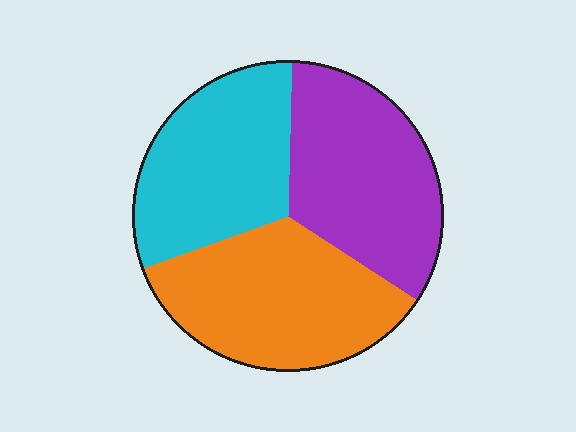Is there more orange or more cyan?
Orange.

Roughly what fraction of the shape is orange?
Orange takes up between a quarter and a half of the shape.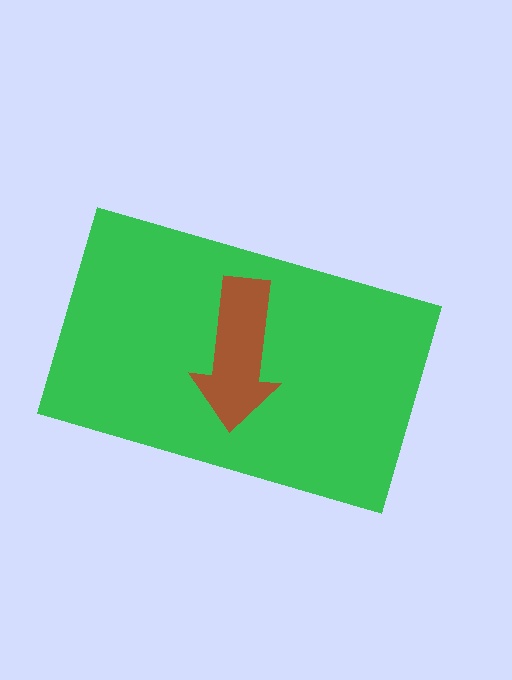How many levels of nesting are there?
2.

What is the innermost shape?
The brown arrow.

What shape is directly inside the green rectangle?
The brown arrow.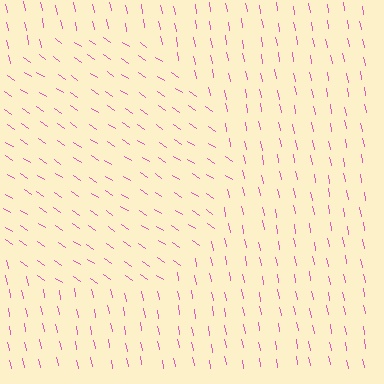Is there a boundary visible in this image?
Yes, there is a texture boundary formed by a change in line orientation.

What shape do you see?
I see a circle.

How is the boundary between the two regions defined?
The boundary is defined purely by a change in line orientation (approximately 45 degrees difference). All lines are the same color and thickness.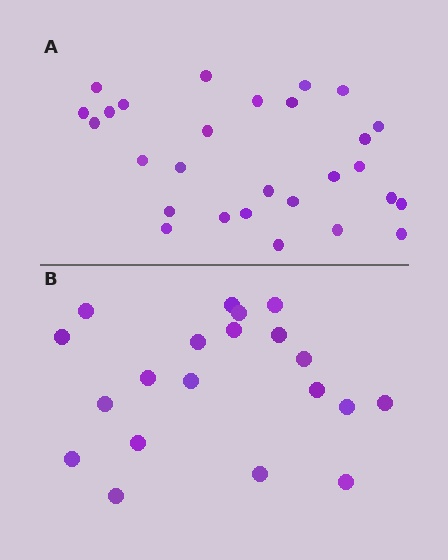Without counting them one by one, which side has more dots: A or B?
Region A (the top region) has more dots.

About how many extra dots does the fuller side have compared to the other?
Region A has roughly 8 or so more dots than region B.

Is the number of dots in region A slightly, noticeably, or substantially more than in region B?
Region A has noticeably more, but not dramatically so. The ratio is roughly 1.4 to 1.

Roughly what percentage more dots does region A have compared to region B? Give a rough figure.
About 40% more.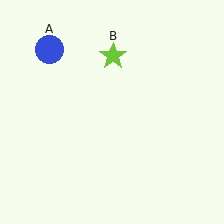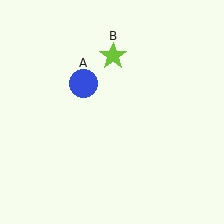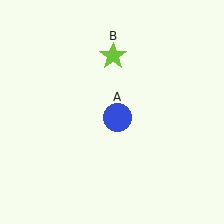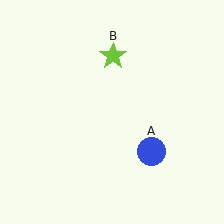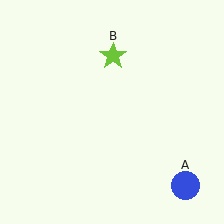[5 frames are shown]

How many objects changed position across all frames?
1 object changed position: blue circle (object A).